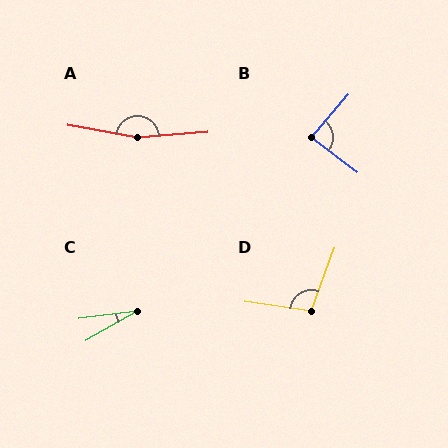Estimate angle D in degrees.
Approximately 102 degrees.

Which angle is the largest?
A, at approximately 166 degrees.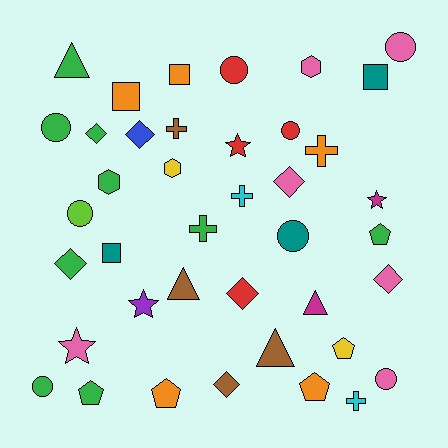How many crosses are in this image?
There are 5 crosses.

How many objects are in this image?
There are 40 objects.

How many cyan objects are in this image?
There are 2 cyan objects.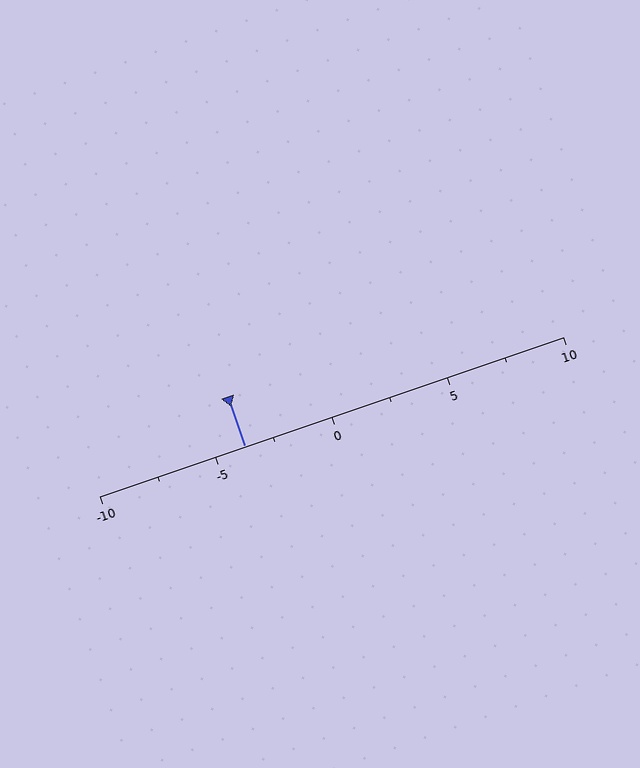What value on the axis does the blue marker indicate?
The marker indicates approximately -3.8.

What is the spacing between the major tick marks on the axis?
The major ticks are spaced 5 apart.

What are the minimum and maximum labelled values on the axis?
The axis runs from -10 to 10.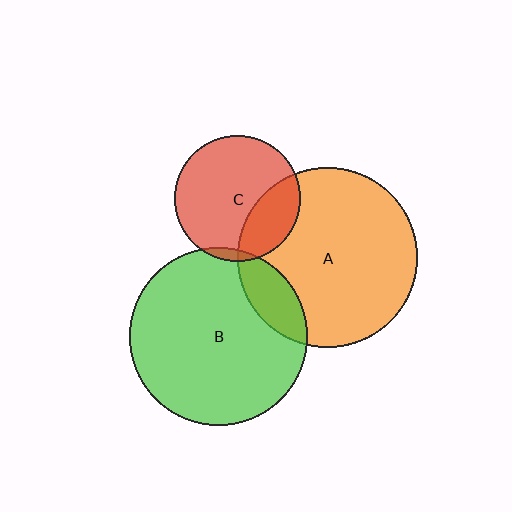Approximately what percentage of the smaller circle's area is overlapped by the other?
Approximately 5%.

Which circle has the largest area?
Circle A (orange).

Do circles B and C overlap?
Yes.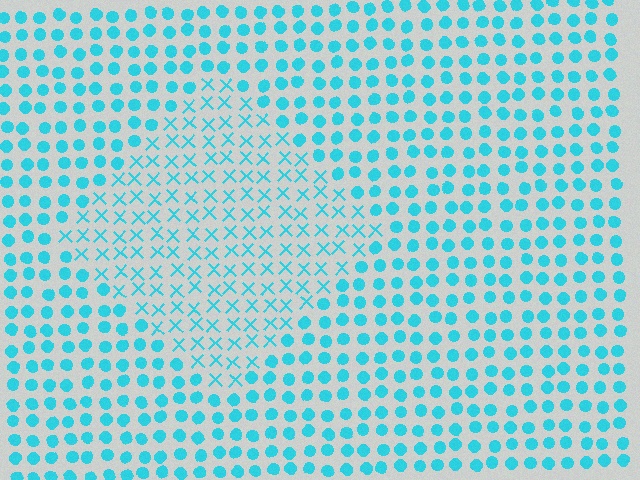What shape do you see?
I see a diamond.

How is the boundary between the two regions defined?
The boundary is defined by a change in element shape: X marks inside vs. circles outside. All elements share the same color and spacing.